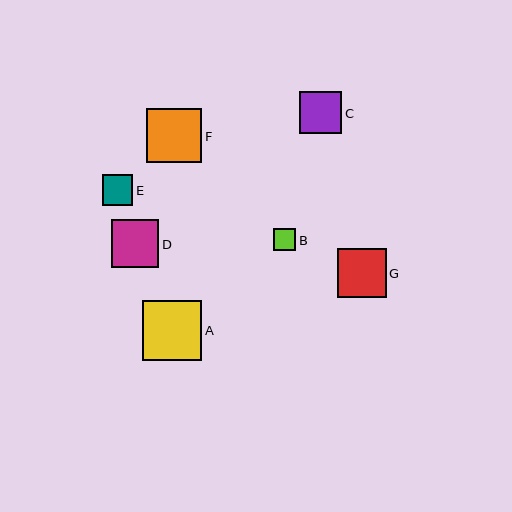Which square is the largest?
Square A is the largest with a size of approximately 59 pixels.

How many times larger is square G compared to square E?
Square G is approximately 1.6 times the size of square E.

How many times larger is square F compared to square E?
Square F is approximately 1.8 times the size of square E.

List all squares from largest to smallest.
From largest to smallest: A, F, G, D, C, E, B.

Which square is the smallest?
Square B is the smallest with a size of approximately 23 pixels.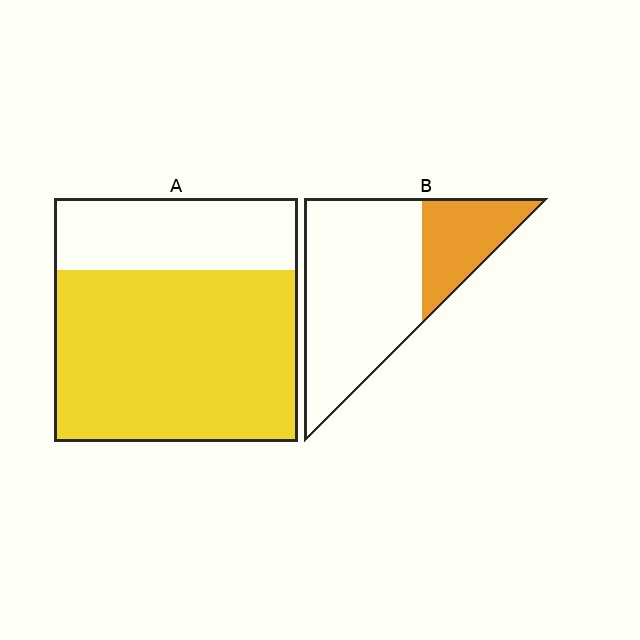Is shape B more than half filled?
No.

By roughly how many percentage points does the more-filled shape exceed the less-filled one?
By roughly 45 percentage points (A over B).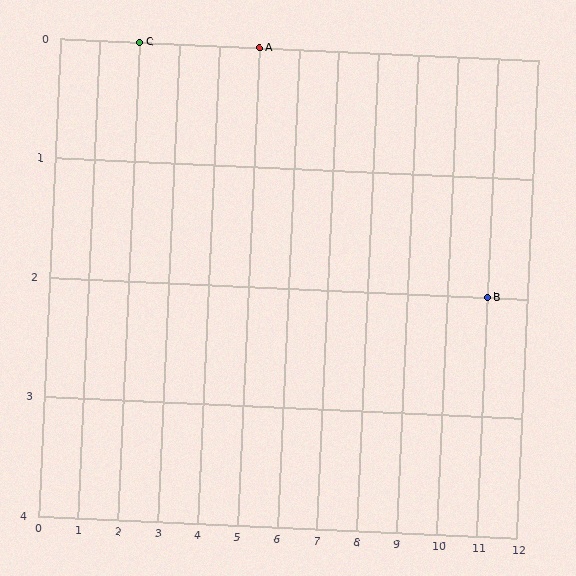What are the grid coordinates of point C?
Point C is at grid coordinates (2, 0).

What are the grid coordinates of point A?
Point A is at grid coordinates (5, 0).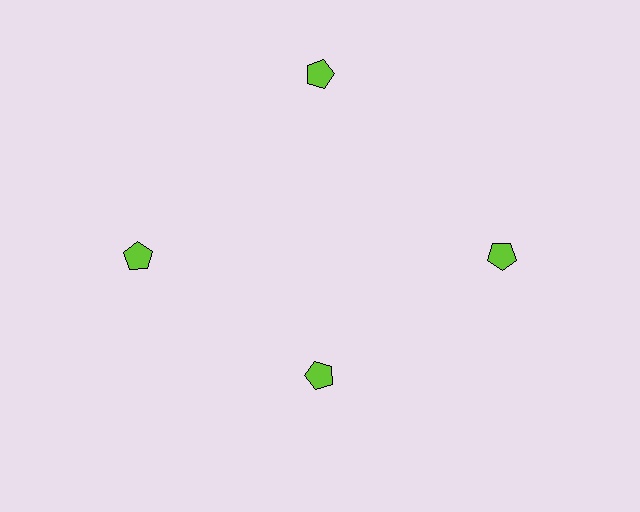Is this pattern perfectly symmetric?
No. The 4 lime pentagons are arranged in a ring, but one element near the 6 o'clock position is pulled inward toward the center, breaking the 4-fold rotational symmetry.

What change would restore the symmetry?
The symmetry would be restored by moving it outward, back onto the ring so that all 4 pentagons sit at equal angles and equal distance from the center.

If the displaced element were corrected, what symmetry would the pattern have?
It would have 4-fold rotational symmetry — the pattern would map onto itself every 90 degrees.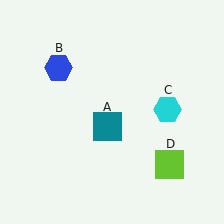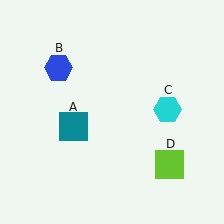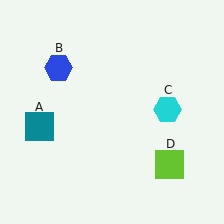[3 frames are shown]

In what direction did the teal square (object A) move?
The teal square (object A) moved left.